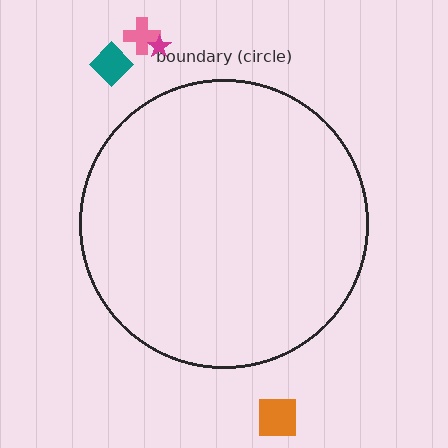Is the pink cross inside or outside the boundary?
Outside.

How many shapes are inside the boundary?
0 inside, 4 outside.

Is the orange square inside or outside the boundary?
Outside.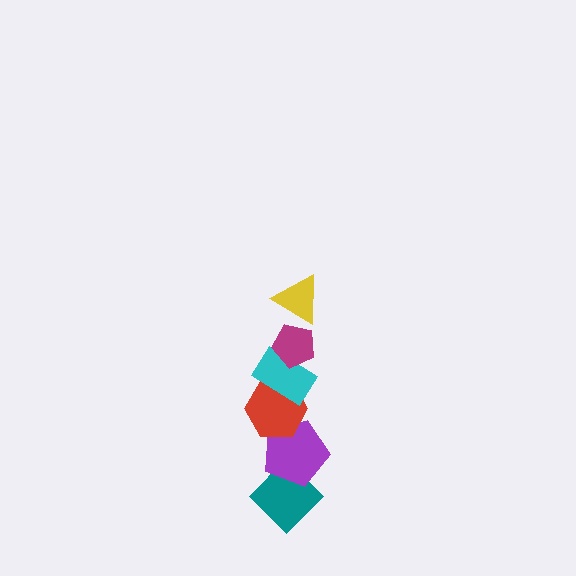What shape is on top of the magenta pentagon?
The yellow triangle is on top of the magenta pentagon.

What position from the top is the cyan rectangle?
The cyan rectangle is 3rd from the top.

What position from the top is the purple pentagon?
The purple pentagon is 5th from the top.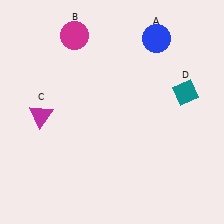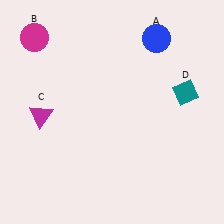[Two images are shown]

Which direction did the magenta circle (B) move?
The magenta circle (B) moved left.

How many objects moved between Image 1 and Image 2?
1 object moved between the two images.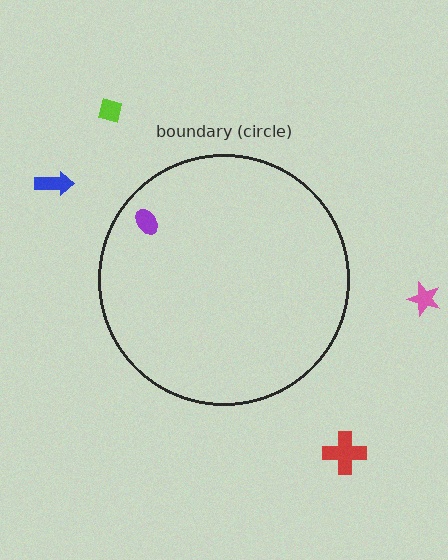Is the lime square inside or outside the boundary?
Outside.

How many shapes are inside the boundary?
1 inside, 4 outside.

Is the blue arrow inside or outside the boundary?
Outside.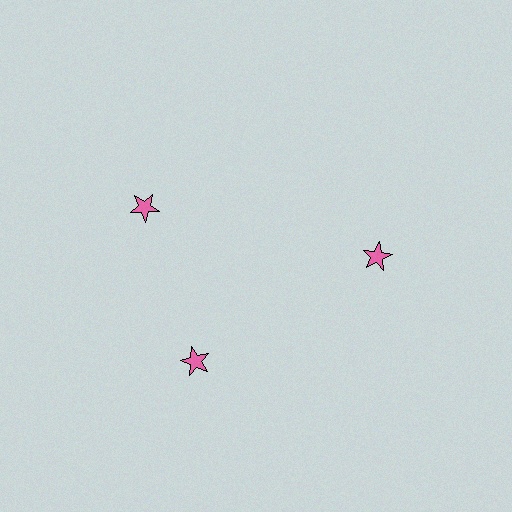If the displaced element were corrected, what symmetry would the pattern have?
It would have 3-fold rotational symmetry — the pattern would map onto itself every 120 degrees.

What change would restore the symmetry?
The symmetry would be restored by rotating it back into even spacing with its neighbors so that all 3 stars sit at equal angles and equal distance from the center.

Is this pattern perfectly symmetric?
No. The 3 pink stars are arranged in a ring, but one element near the 11 o'clock position is rotated out of alignment along the ring, breaking the 3-fold rotational symmetry.